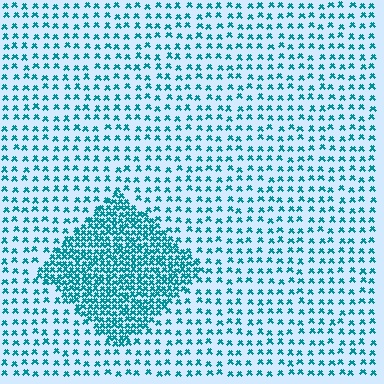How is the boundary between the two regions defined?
The boundary is defined by a change in element density (approximately 2.7x ratio). All elements are the same color, size, and shape.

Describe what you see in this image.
The image contains small teal elements arranged at two different densities. A diamond-shaped region is visible where the elements are more densely packed than the surrounding area.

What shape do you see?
I see a diamond.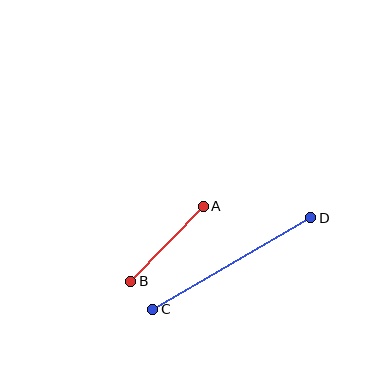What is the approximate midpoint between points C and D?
The midpoint is at approximately (232, 263) pixels.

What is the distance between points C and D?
The distance is approximately 182 pixels.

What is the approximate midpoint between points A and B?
The midpoint is at approximately (167, 244) pixels.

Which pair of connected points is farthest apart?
Points C and D are farthest apart.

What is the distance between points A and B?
The distance is approximately 105 pixels.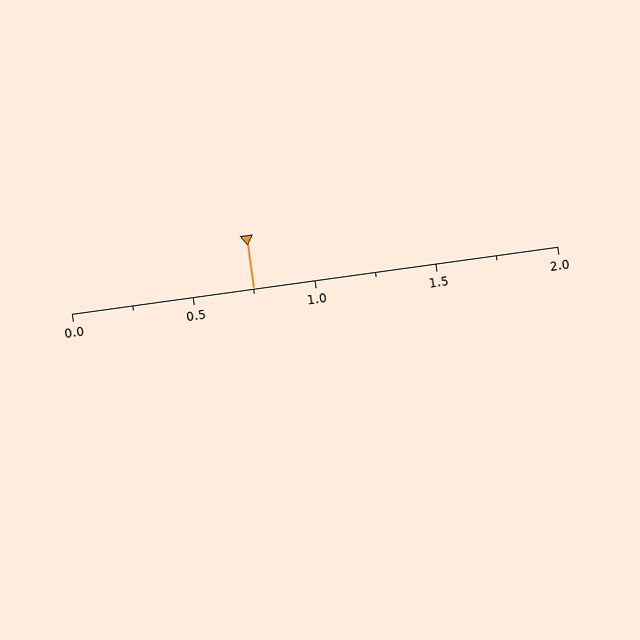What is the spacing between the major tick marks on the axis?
The major ticks are spaced 0.5 apart.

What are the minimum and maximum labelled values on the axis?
The axis runs from 0.0 to 2.0.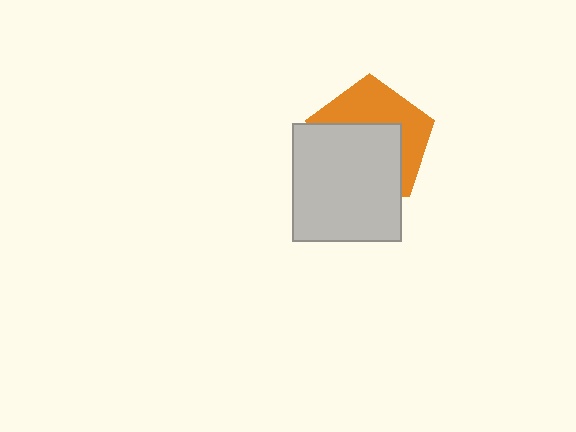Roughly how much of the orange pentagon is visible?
A small part of it is visible (roughly 45%).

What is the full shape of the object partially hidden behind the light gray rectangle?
The partially hidden object is an orange pentagon.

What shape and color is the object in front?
The object in front is a light gray rectangle.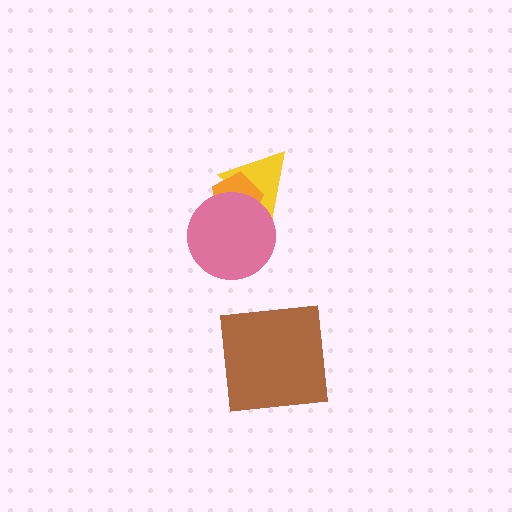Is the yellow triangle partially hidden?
Yes, it is partially covered by another shape.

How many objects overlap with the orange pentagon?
2 objects overlap with the orange pentagon.